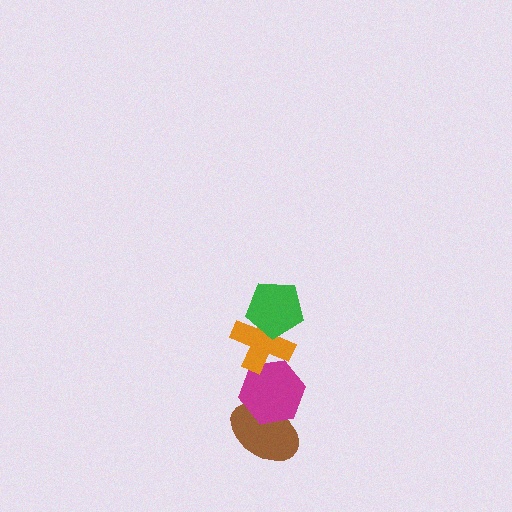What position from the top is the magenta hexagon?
The magenta hexagon is 3rd from the top.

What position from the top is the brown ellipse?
The brown ellipse is 4th from the top.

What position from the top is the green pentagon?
The green pentagon is 1st from the top.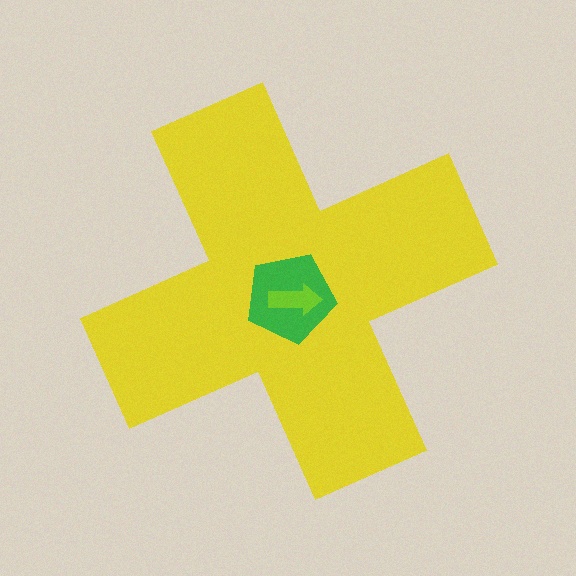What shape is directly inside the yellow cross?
The green pentagon.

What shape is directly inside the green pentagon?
The lime arrow.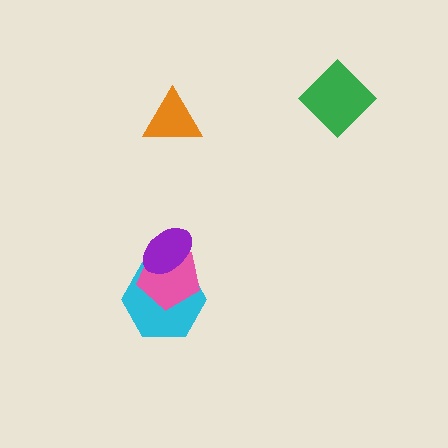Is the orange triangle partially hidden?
No, no other shape covers it.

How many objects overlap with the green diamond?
0 objects overlap with the green diamond.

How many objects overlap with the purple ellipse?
2 objects overlap with the purple ellipse.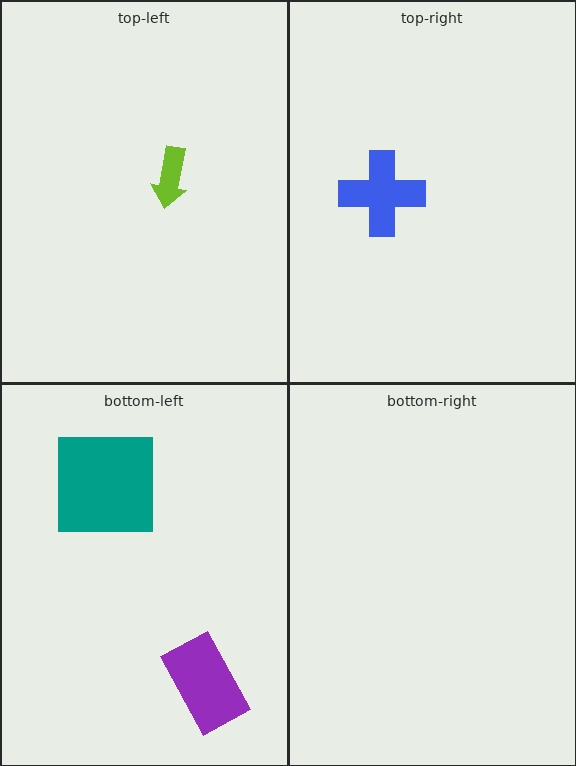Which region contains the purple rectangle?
The bottom-left region.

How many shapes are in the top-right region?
1.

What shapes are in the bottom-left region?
The purple rectangle, the teal square.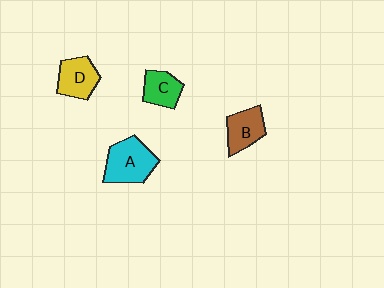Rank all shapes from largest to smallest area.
From largest to smallest: A (cyan), D (yellow), B (brown), C (green).